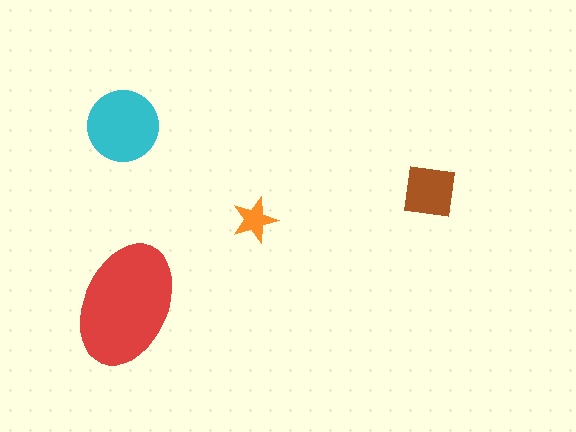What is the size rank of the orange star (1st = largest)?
4th.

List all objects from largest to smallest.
The red ellipse, the cyan circle, the brown square, the orange star.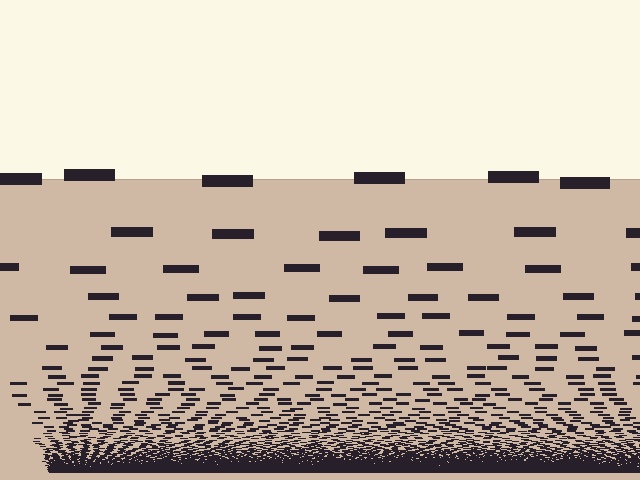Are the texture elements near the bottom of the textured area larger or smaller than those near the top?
Smaller. The gradient is inverted — elements near the bottom are smaller and denser.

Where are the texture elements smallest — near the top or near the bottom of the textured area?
Near the bottom.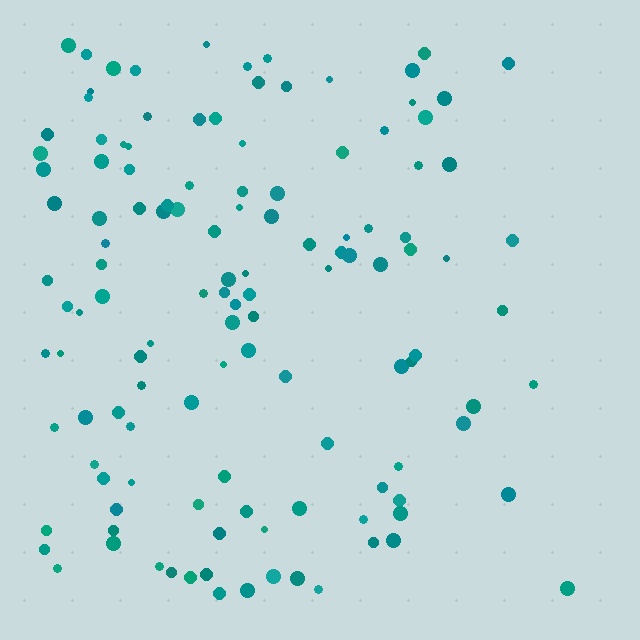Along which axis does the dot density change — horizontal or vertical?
Horizontal.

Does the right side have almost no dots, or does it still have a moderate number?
Still a moderate number, just noticeably fewer than the left.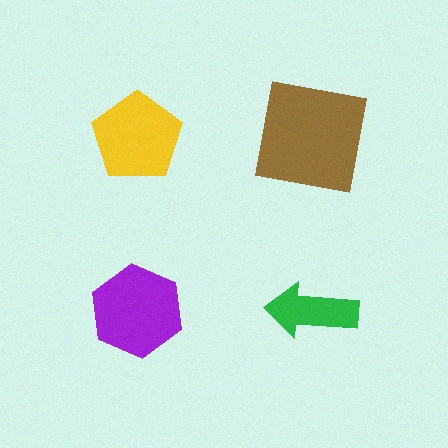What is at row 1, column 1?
A yellow pentagon.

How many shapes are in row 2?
2 shapes.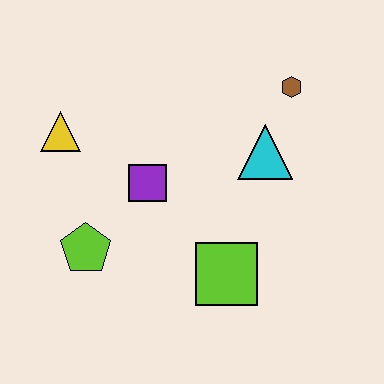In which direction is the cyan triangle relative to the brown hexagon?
The cyan triangle is below the brown hexagon.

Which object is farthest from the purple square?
The brown hexagon is farthest from the purple square.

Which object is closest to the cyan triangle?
The brown hexagon is closest to the cyan triangle.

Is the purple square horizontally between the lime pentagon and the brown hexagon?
Yes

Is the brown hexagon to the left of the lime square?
No